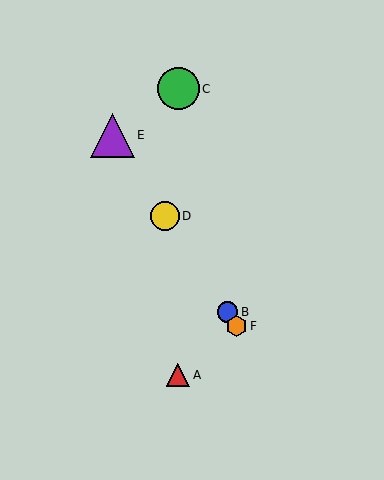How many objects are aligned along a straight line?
4 objects (B, D, E, F) are aligned along a straight line.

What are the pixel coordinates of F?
Object F is at (237, 326).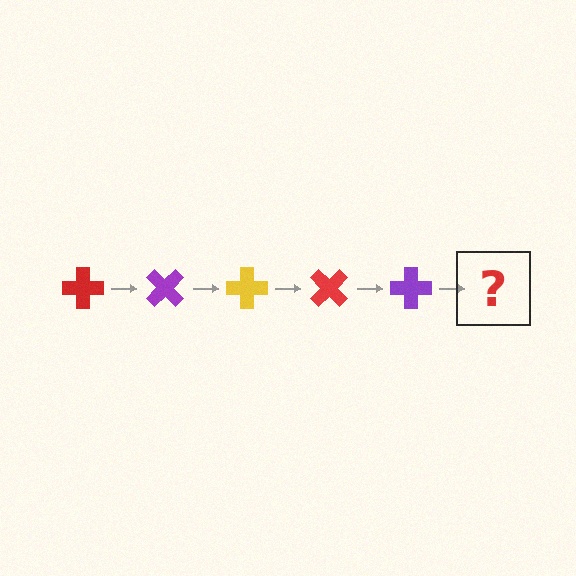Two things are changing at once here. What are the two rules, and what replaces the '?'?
The two rules are that it rotates 45 degrees each step and the color cycles through red, purple, and yellow. The '?' should be a yellow cross, rotated 225 degrees from the start.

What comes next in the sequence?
The next element should be a yellow cross, rotated 225 degrees from the start.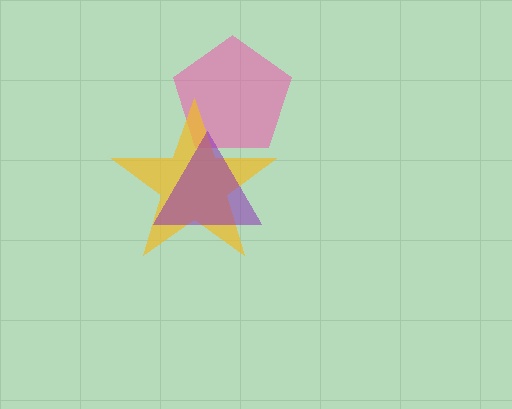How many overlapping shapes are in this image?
There are 3 overlapping shapes in the image.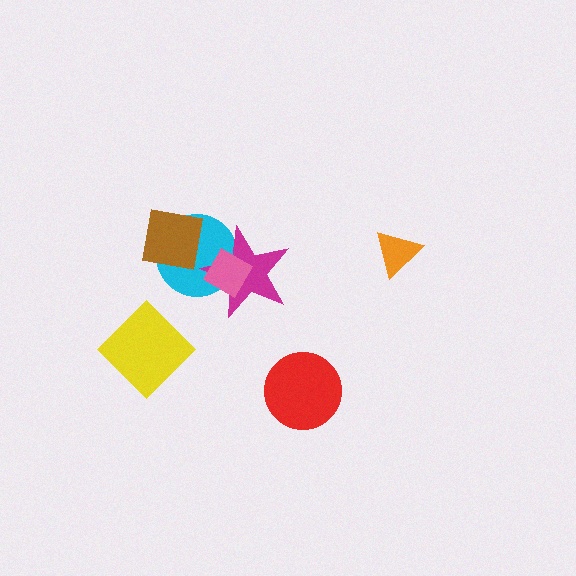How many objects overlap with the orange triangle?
0 objects overlap with the orange triangle.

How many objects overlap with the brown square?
1 object overlaps with the brown square.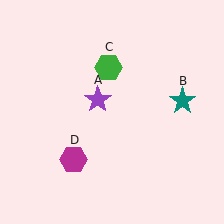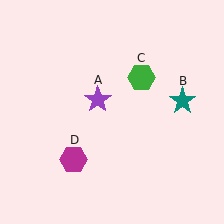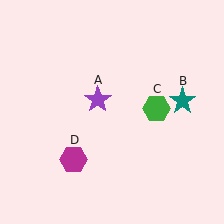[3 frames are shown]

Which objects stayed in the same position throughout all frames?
Purple star (object A) and teal star (object B) and magenta hexagon (object D) remained stationary.